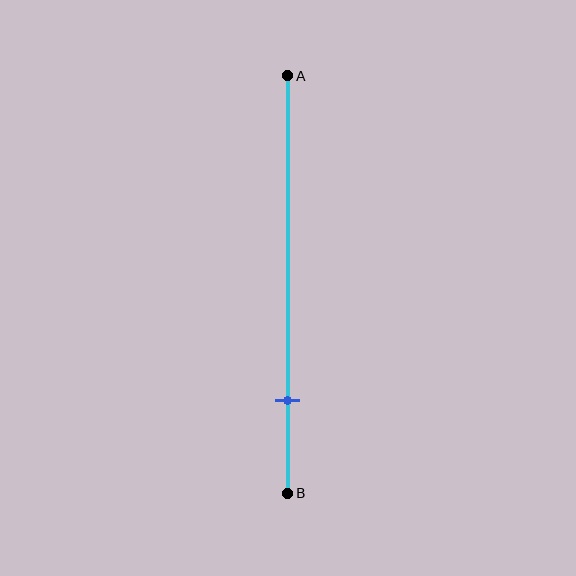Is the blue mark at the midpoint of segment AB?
No, the mark is at about 80% from A, not at the 50% midpoint.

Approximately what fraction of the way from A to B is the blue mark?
The blue mark is approximately 80% of the way from A to B.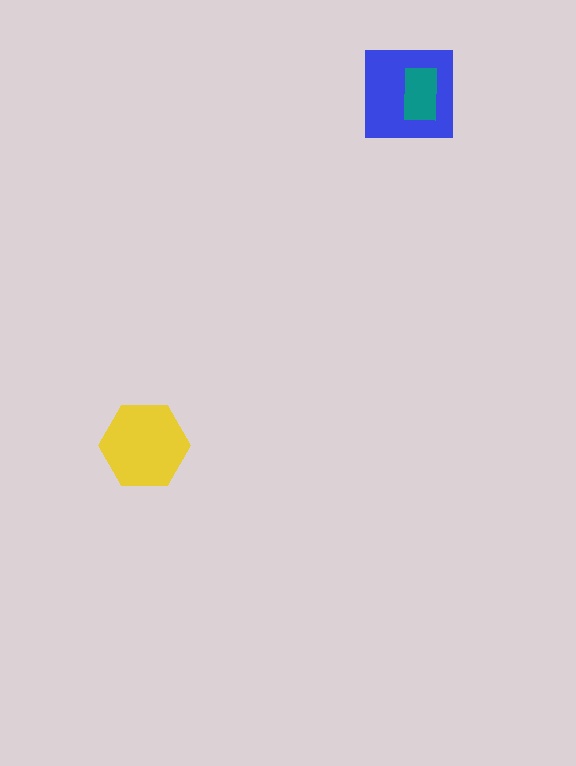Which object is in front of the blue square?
The teal rectangle is in front of the blue square.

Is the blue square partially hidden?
Yes, it is partially covered by another shape.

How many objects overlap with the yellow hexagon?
0 objects overlap with the yellow hexagon.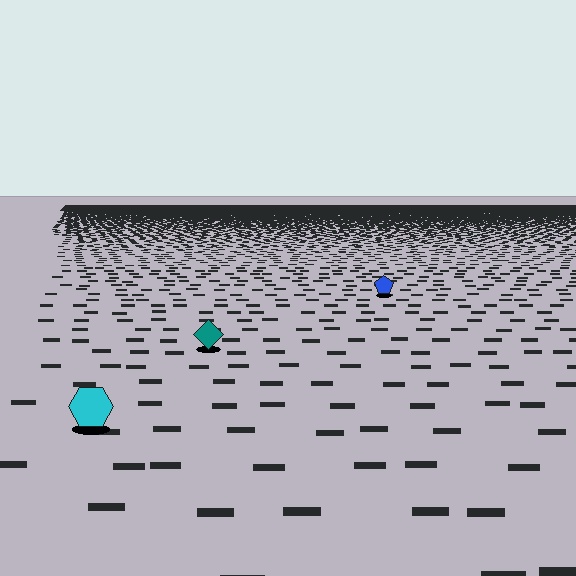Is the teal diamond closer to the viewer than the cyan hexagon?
No. The cyan hexagon is closer — you can tell from the texture gradient: the ground texture is coarser near it.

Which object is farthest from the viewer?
The blue pentagon is farthest from the viewer. It appears smaller and the ground texture around it is denser.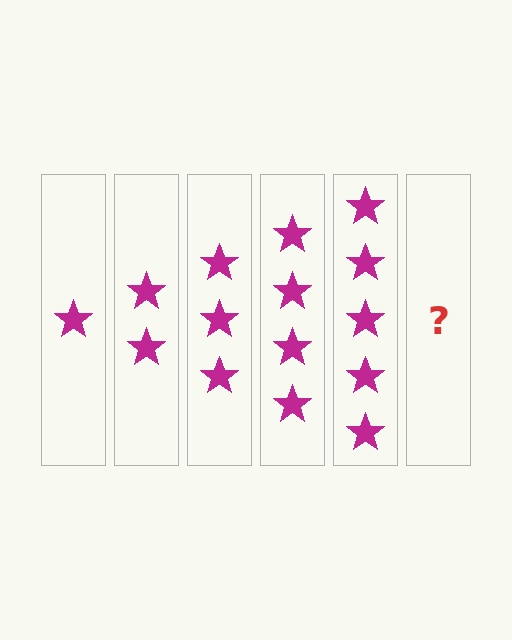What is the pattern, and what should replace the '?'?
The pattern is that each step adds one more star. The '?' should be 6 stars.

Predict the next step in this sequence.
The next step is 6 stars.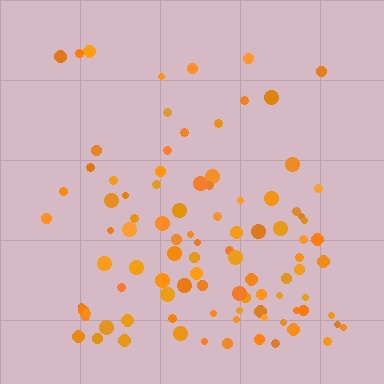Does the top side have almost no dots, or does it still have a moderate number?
Still a moderate number, just noticeably fewer than the bottom.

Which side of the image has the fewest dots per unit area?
The top.